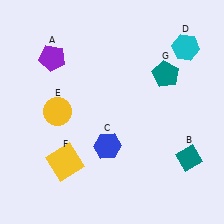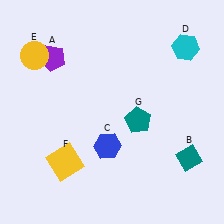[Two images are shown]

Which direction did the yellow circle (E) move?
The yellow circle (E) moved up.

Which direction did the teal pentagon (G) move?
The teal pentagon (G) moved down.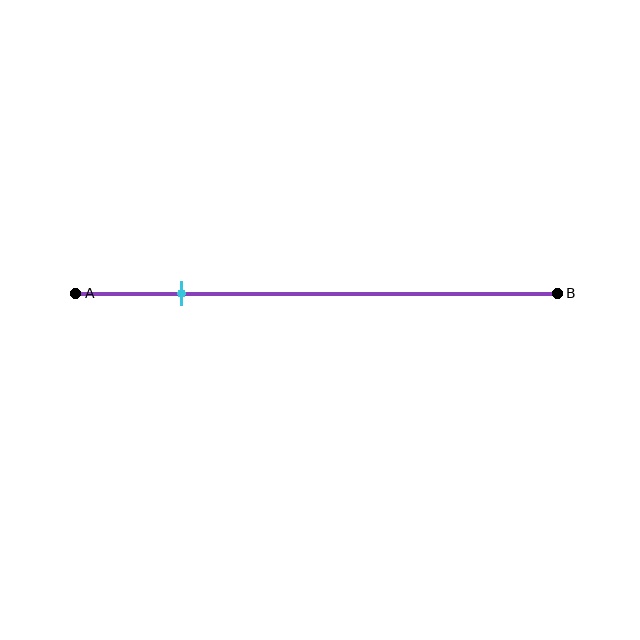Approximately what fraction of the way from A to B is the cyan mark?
The cyan mark is approximately 20% of the way from A to B.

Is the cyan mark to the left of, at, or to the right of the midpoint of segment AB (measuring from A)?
The cyan mark is to the left of the midpoint of segment AB.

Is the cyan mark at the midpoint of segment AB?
No, the mark is at about 20% from A, not at the 50% midpoint.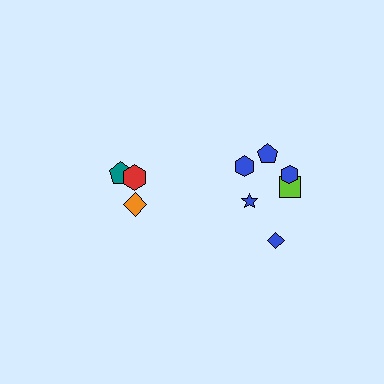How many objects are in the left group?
There are 3 objects.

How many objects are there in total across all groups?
There are 9 objects.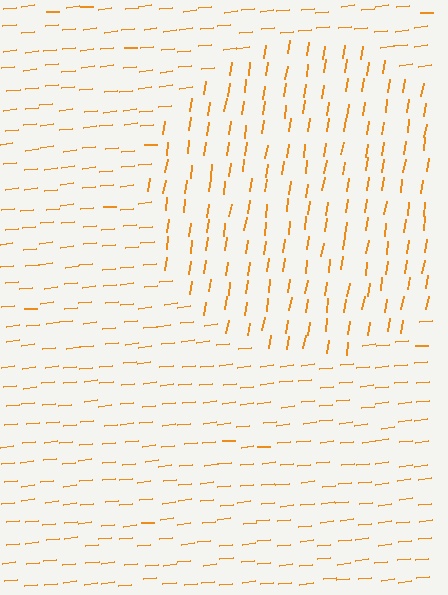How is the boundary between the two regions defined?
The boundary is defined purely by a change in line orientation (approximately 76 degrees difference). All lines are the same color and thickness.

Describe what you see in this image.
The image is filled with small orange line segments. A circle region in the image has lines oriented differently from the surrounding lines, creating a visible texture boundary.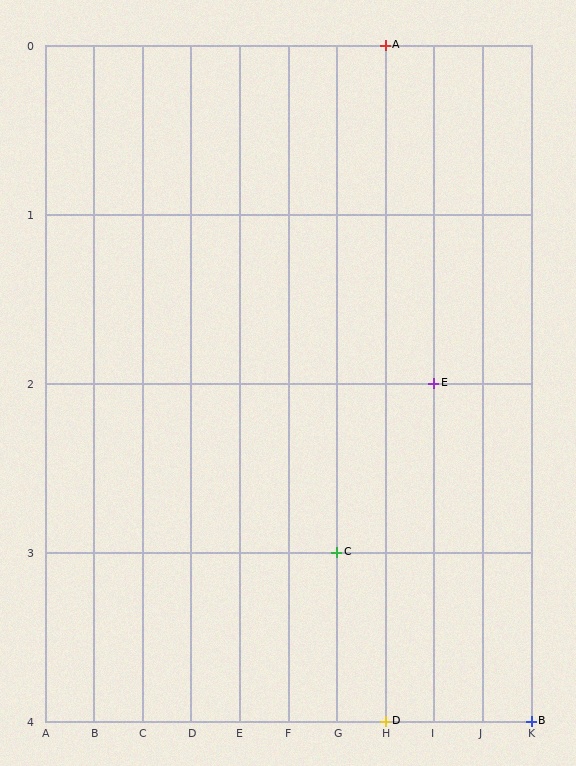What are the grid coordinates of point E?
Point E is at grid coordinates (I, 2).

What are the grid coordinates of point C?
Point C is at grid coordinates (G, 3).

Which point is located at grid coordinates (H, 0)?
Point A is at (H, 0).